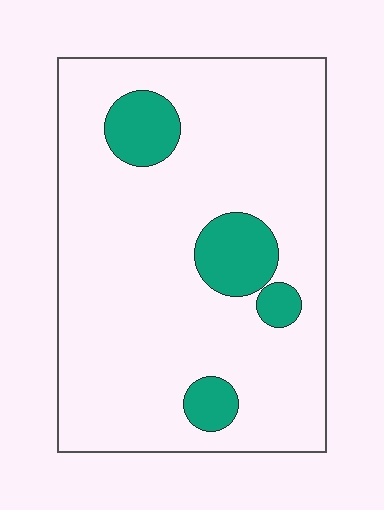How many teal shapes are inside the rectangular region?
4.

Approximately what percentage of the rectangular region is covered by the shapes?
Approximately 15%.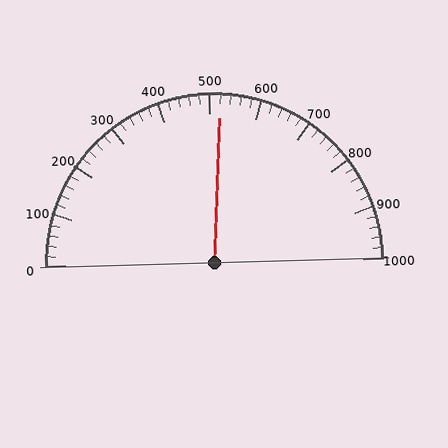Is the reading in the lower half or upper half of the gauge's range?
The reading is in the upper half of the range (0 to 1000).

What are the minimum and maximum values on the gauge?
The gauge ranges from 0 to 1000.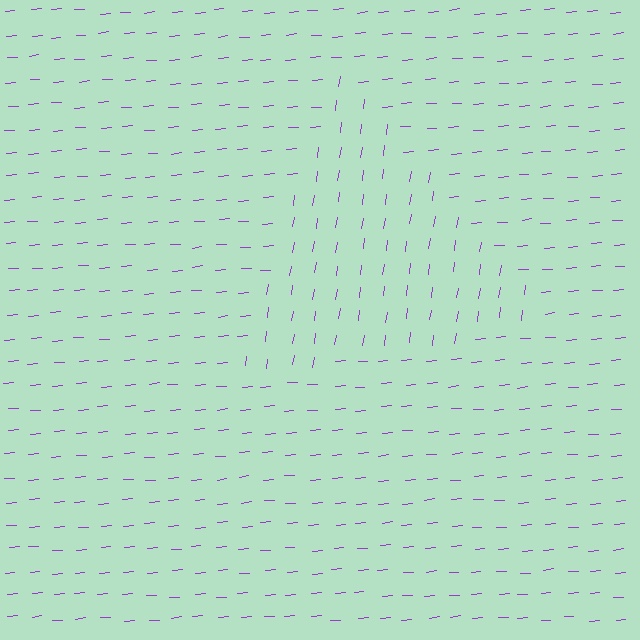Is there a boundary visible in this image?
Yes, there is a texture boundary formed by a change in line orientation.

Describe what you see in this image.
The image is filled with small purple line segments. A triangle region in the image has lines oriented differently from the surrounding lines, creating a visible texture boundary.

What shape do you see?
I see a triangle.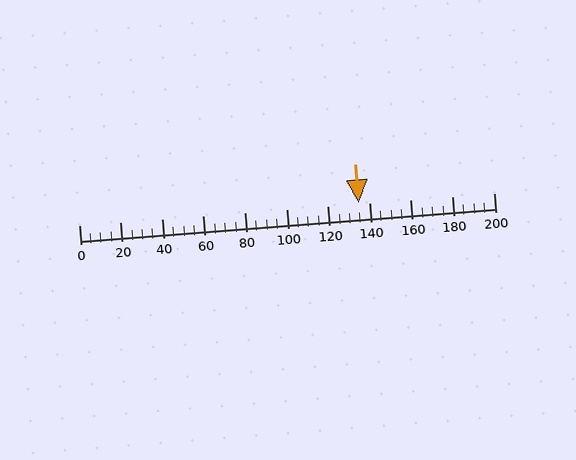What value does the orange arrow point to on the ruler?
The orange arrow points to approximately 135.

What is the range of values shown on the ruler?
The ruler shows values from 0 to 200.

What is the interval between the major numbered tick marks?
The major tick marks are spaced 20 units apart.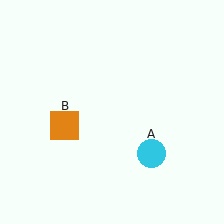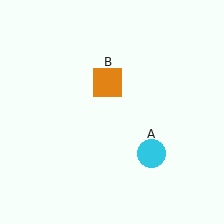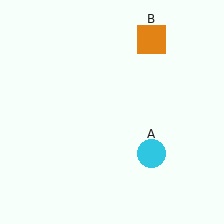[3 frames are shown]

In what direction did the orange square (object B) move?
The orange square (object B) moved up and to the right.